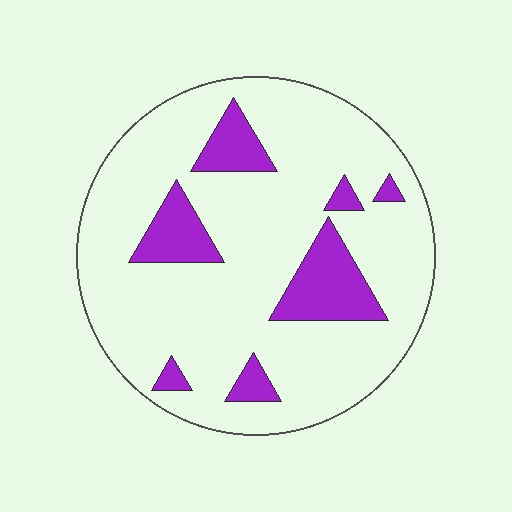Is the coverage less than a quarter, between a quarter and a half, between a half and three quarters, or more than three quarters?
Less than a quarter.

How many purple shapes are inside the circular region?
7.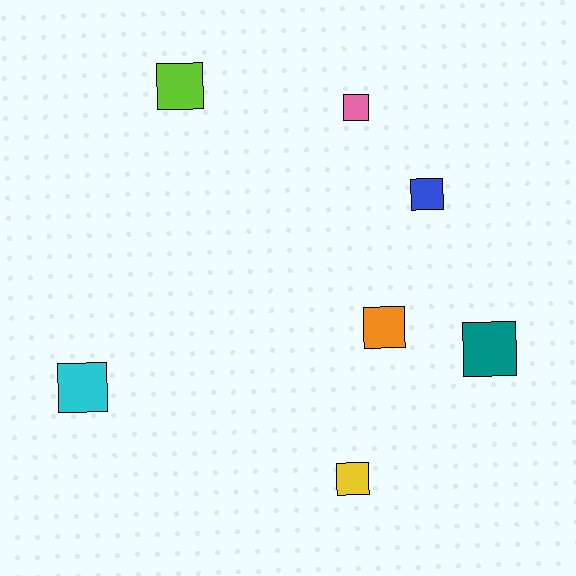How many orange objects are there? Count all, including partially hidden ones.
There is 1 orange object.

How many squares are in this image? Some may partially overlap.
There are 7 squares.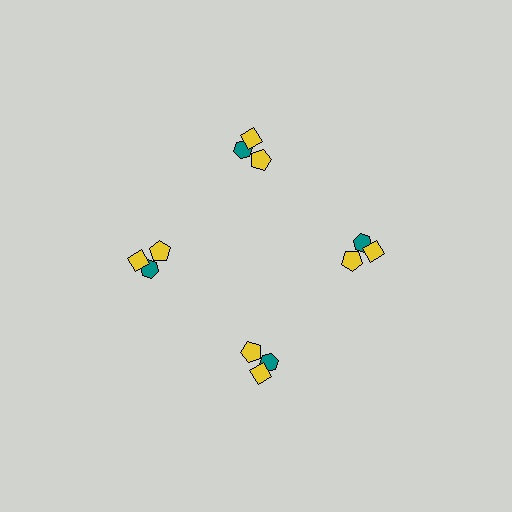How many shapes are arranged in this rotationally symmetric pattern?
There are 12 shapes, arranged in 4 groups of 3.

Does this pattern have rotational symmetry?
Yes, this pattern has 4-fold rotational symmetry. It looks the same after rotating 90 degrees around the center.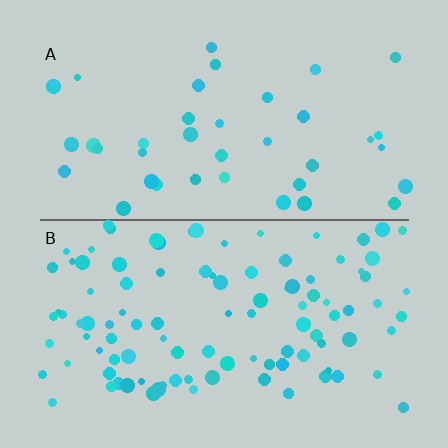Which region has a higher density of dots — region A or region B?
B (the bottom).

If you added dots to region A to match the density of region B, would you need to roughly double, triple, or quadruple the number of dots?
Approximately triple.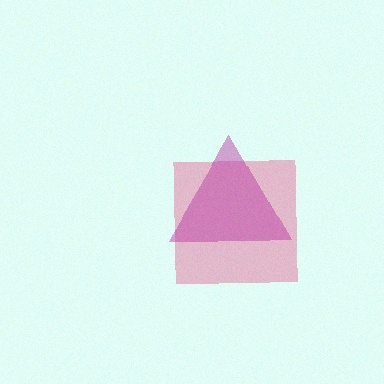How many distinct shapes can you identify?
There are 2 distinct shapes: a pink square, a magenta triangle.